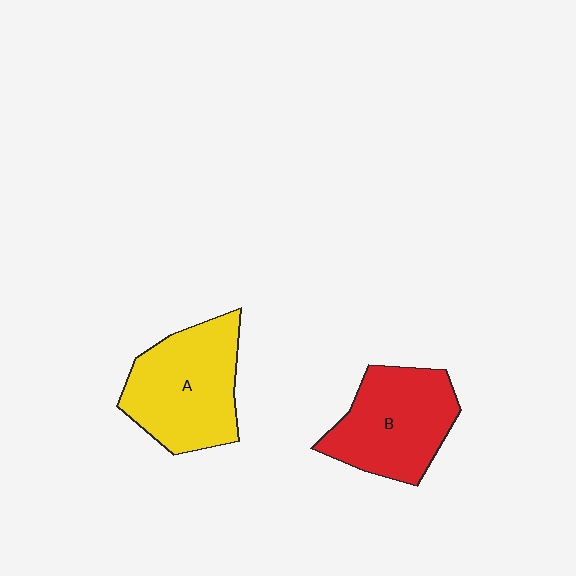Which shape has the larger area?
Shape A (yellow).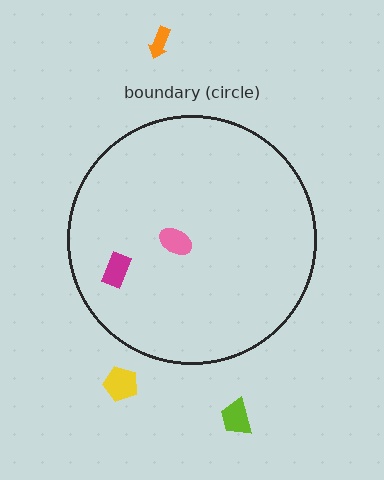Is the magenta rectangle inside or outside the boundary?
Inside.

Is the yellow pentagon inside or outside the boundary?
Outside.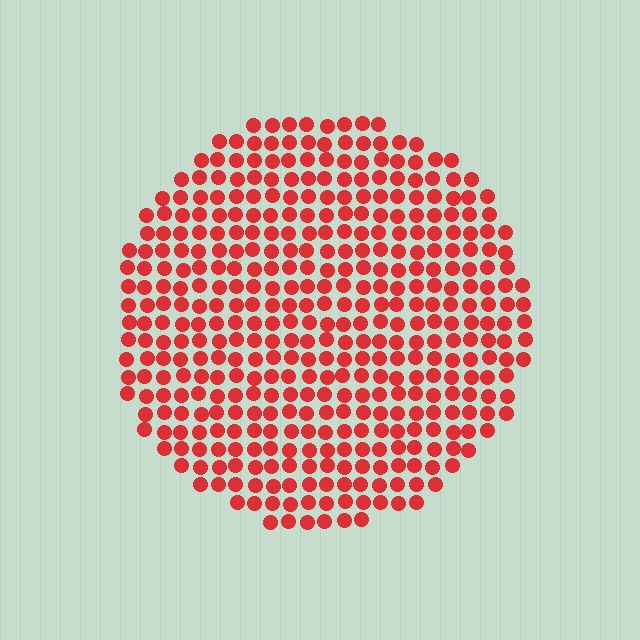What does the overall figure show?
The overall figure shows a circle.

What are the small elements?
The small elements are circles.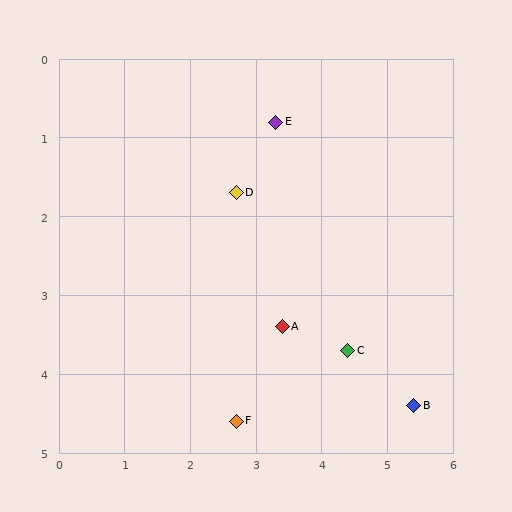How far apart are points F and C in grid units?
Points F and C are about 1.9 grid units apart.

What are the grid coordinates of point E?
Point E is at approximately (3.3, 0.8).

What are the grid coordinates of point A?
Point A is at approximately (3.4, 3.4).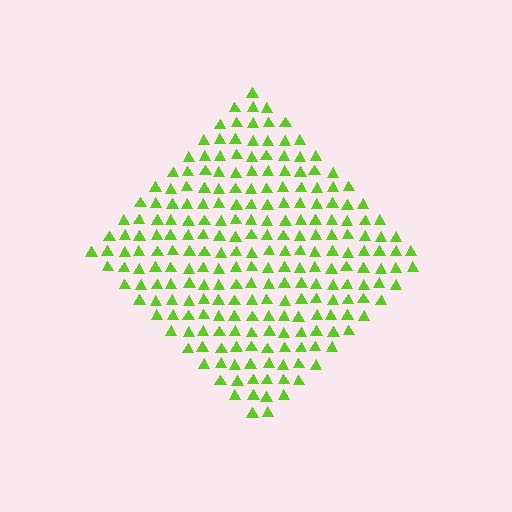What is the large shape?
The large shape is a diamond.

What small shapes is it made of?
It is made of small triangles.